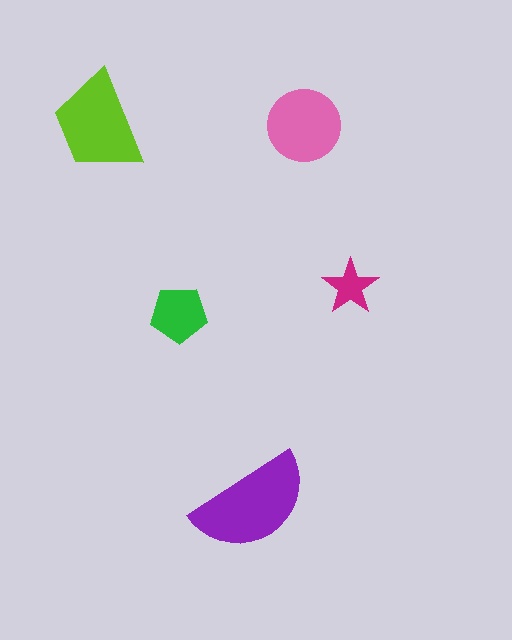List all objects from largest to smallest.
The purple semicircle, the lime trapezoid, the pink circle, the green pentagon, the magenta star.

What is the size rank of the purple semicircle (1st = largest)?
1st.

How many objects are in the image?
There are 5 objects in the image.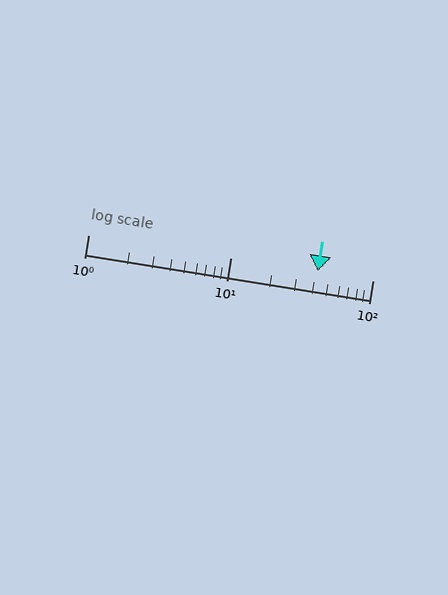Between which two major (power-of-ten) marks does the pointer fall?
The pointer is between 10 and 100.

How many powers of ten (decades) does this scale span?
The scale spans 2 decades, from 1 to 100.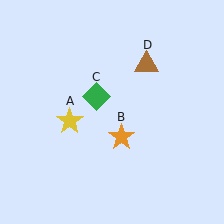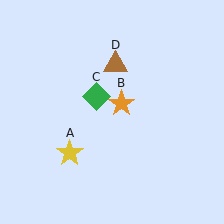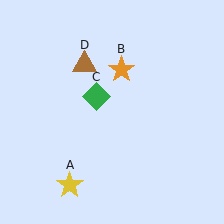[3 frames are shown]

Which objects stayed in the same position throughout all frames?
Green diamond (object C) remained stationary.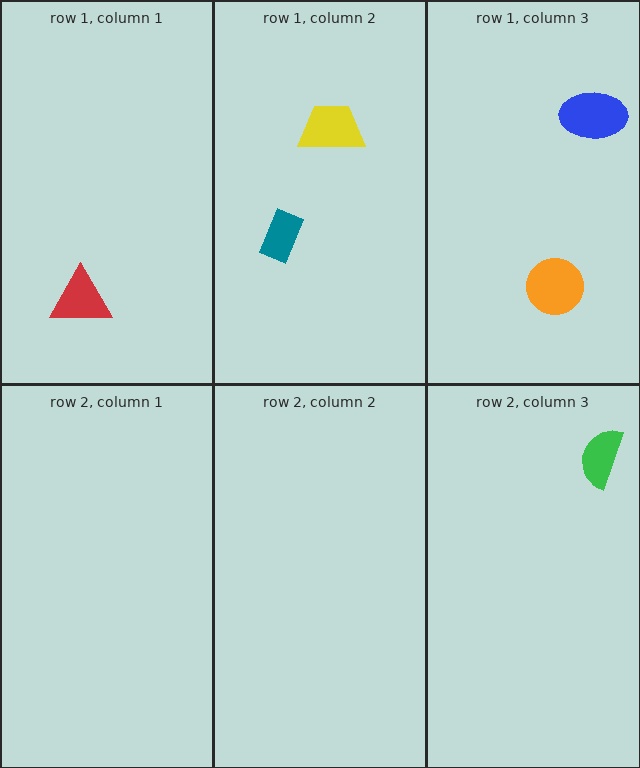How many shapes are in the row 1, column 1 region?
1.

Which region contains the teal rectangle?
The row 1, column 2 region.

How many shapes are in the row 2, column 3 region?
1.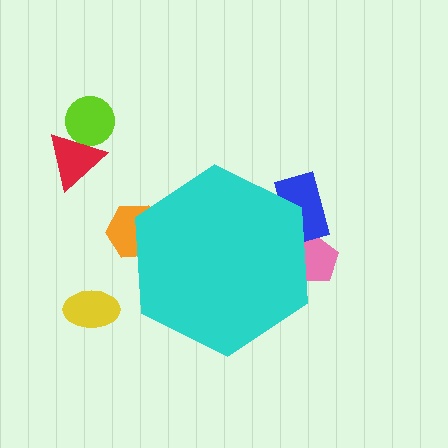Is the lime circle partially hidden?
No, the lime circle is fully visible.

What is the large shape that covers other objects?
A cyan hexagon.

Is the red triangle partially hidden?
No, the red triangle is fully visible.